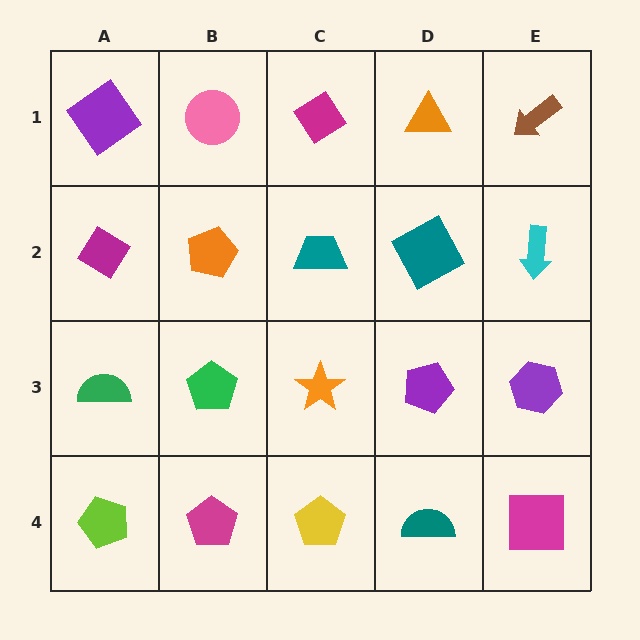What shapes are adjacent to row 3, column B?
An orange pentagon (row 2, column B), a magenta pentagon (row 4, column B), a green semicircle (row 3, column A), an orange star (row 3, column C).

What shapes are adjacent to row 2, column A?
A purple diamond (row 1, column A), a green semicircle (row 3, column A), an orange pentagon (row 2, column B).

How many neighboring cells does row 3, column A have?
3.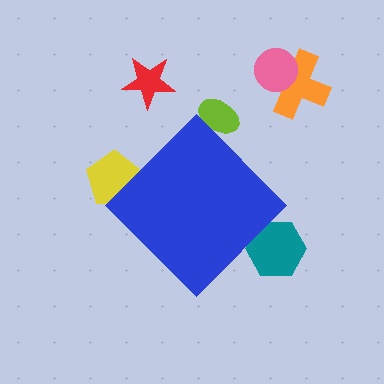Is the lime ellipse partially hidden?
Yes, the lime ellipse is partially hidden behind the blue diamond.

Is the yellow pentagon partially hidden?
Yes, the yellow pentagon is partially hidden behind the blue diamond.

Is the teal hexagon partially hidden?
Yes, the teal hexagon is partially hidden behind the blue diamond.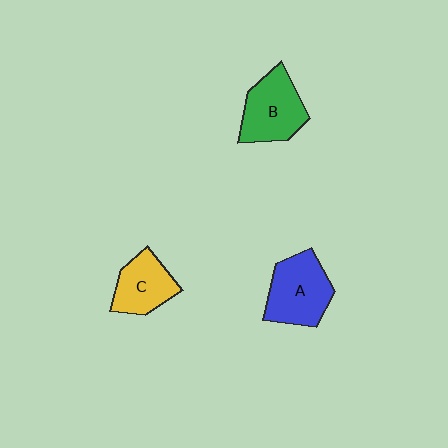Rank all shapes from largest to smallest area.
From largest to smallest: A (blue), B (green), C (yellow).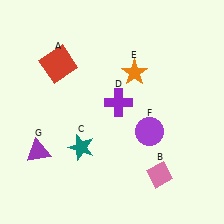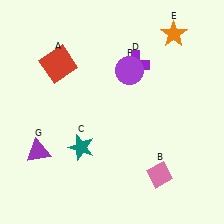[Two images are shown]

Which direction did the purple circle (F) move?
The purple circle (F) moved up.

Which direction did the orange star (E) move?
The orange star (E) moved right.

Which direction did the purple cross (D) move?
The purple cross (D) moved up.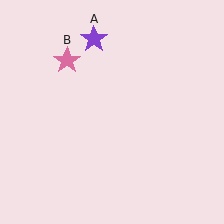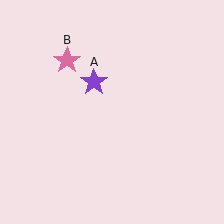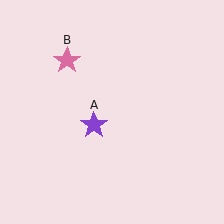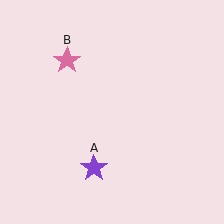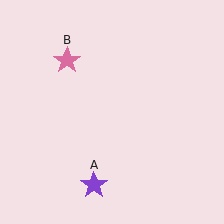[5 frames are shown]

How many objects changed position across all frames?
1 object changed position: purple star (object A).